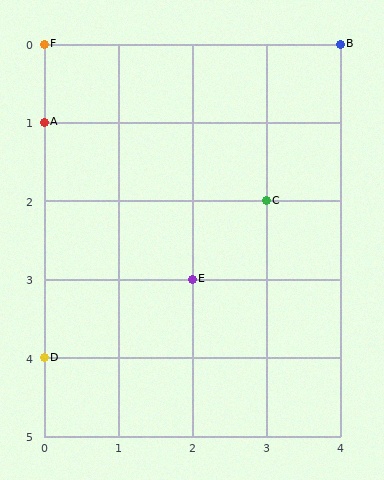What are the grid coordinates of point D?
Point D is at grid coordinates (0, 4).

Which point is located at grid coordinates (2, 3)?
Point E is at (2, 3).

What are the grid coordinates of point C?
Point C is at grid coordinates (3, 2).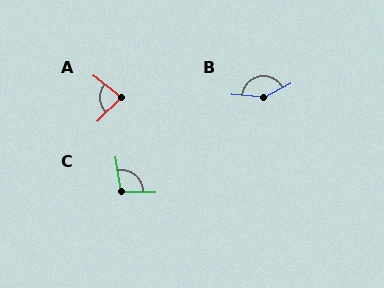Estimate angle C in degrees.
Approximately 100 degrees.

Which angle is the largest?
B, at approximately 146 degrees.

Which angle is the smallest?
A, at approximately 83 degrees.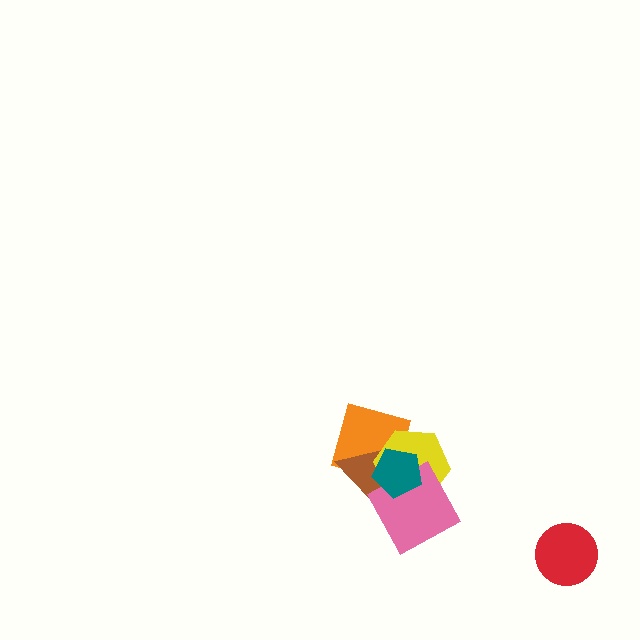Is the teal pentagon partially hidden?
No, no other shape covers it.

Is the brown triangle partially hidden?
Yes, it is partially covered by another shape.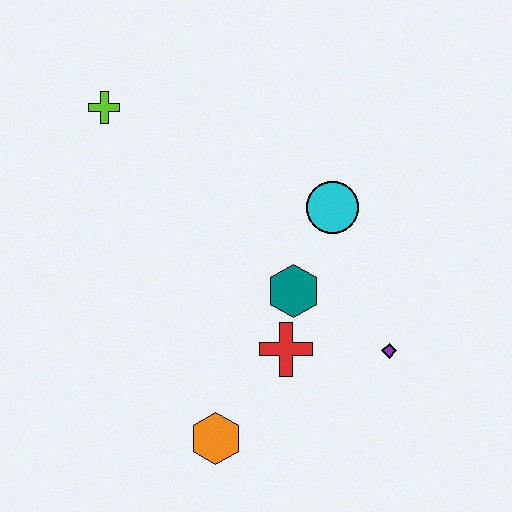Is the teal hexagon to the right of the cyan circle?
No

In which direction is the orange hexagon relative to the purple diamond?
The orange hexagon is to the left of the purple diamond.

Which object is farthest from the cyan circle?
The orange hexagon is farthest from the cyan circle.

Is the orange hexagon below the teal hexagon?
Yes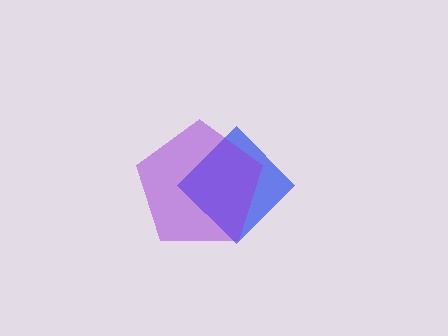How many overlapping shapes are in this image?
There are 2 overlapping shapes in the image.